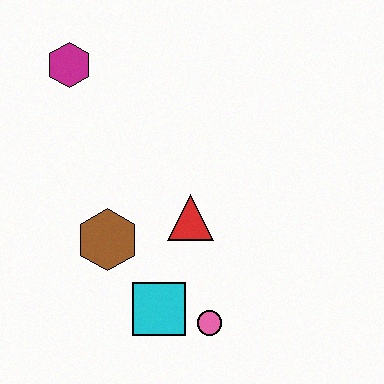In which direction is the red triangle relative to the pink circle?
The red triangle is above the pink circle.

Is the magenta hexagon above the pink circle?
Yes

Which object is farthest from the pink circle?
The magenta hexagon is farthest from the pink circle.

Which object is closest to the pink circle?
The cyan square is closest to the pink circle.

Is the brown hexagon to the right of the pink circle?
No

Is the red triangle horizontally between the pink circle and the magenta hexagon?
Yes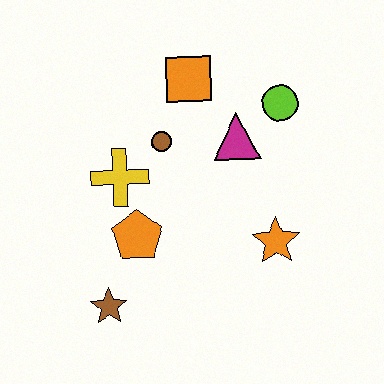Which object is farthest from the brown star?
The lime circle is farthest from the brown star.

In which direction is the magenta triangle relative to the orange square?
The magenta triangle is below the orange square.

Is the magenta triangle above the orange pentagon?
Yes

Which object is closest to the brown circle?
The yellow cross is closest to the brown circle.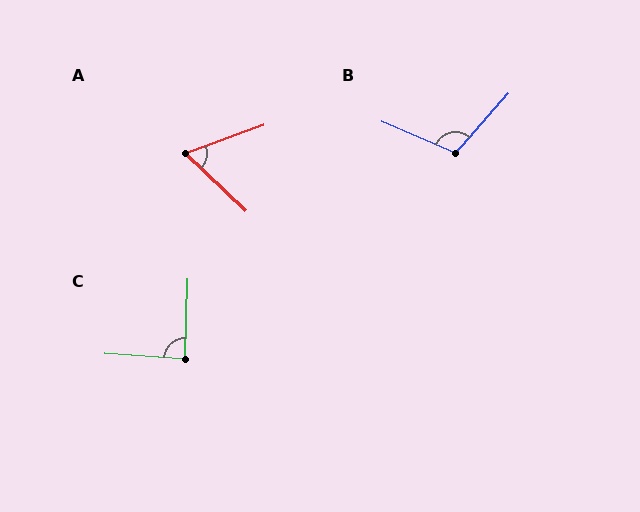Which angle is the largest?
B, at approximately 109 degrees.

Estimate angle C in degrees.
Approximately 87 degrees.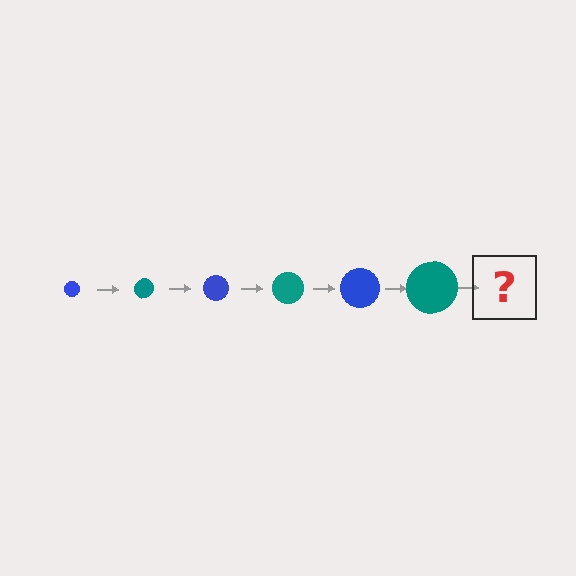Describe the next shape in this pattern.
It should be a blue circle, larger than the previous one.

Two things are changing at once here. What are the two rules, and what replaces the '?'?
The two rules are that the circle grows larger each step and the color cycles through blue and teal. The '?' should be a blue circle, larger than the previous one.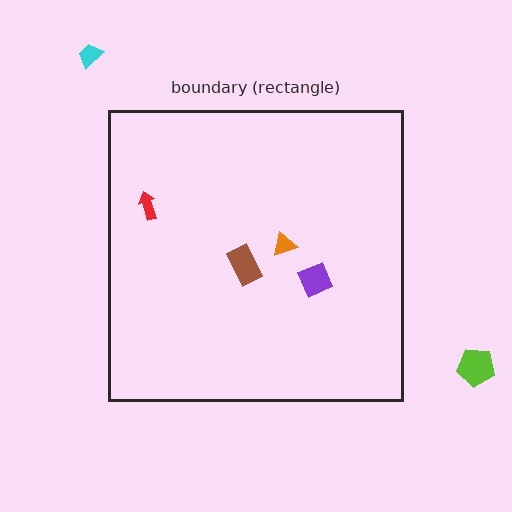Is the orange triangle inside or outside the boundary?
Inside.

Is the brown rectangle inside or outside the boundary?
Inside.